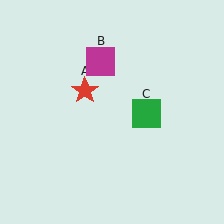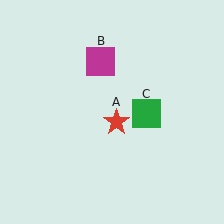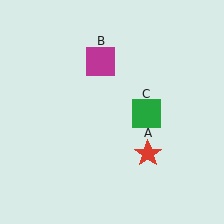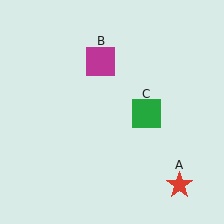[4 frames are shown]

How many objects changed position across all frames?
1 object changed position: red star (object A).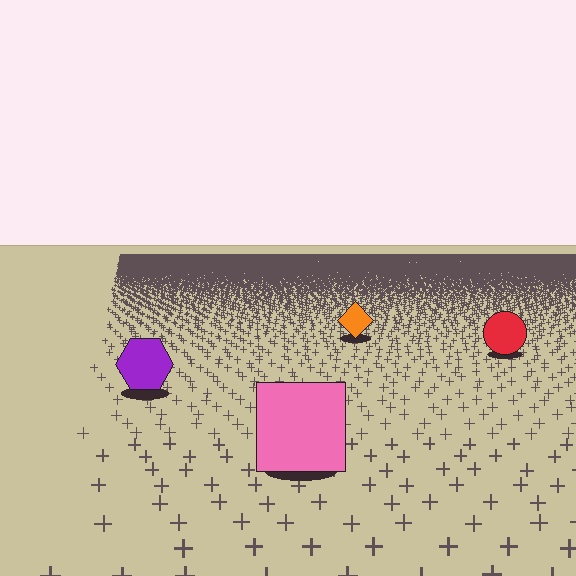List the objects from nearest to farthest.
From nearest to farthest: the pink square, the purple hexagon, the red circle, the orange diamond.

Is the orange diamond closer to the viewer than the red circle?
No. The red circle is closer — you can tell from the texture gradient: the ground texture is coarser near it.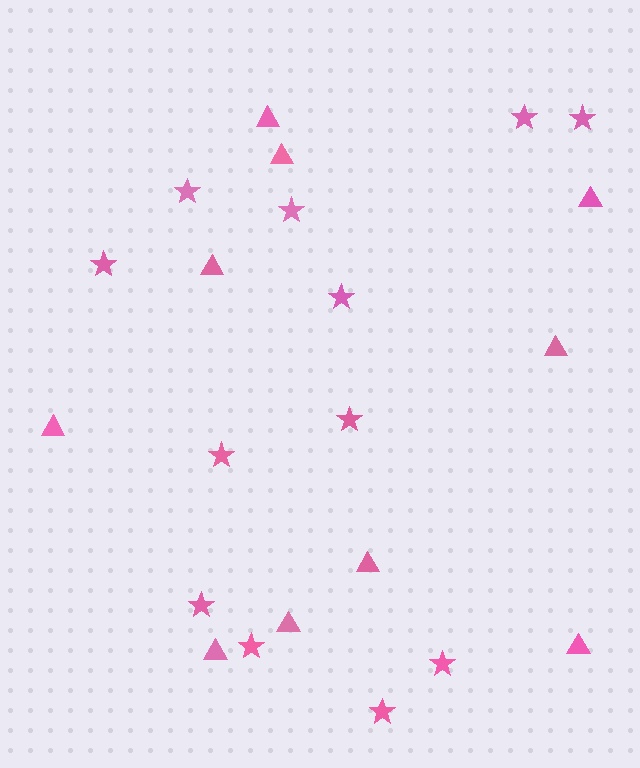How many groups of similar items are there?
There are 2 groups: one group of triangles (10) and one group of stars (12).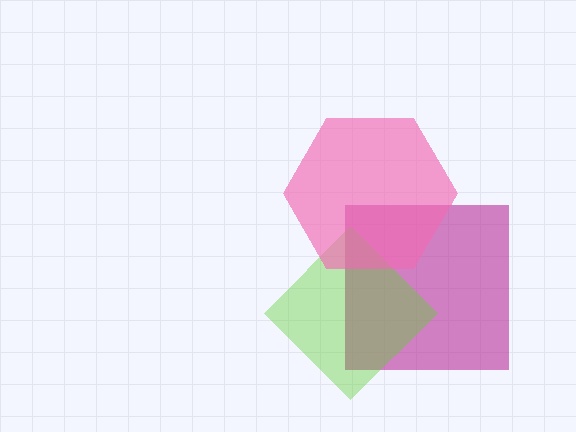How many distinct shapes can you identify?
There are 3 distinct shapes: a magenta square, a lime diamond, a pink hexagon.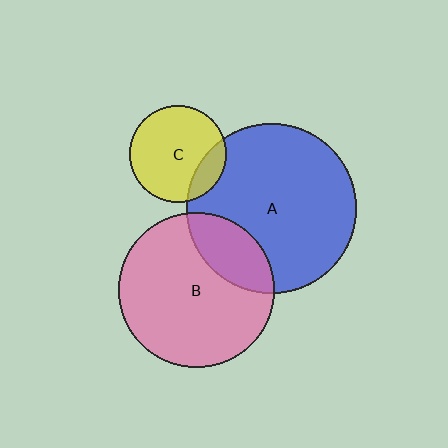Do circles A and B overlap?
Yes.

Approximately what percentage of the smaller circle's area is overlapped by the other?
Approximately 20%.